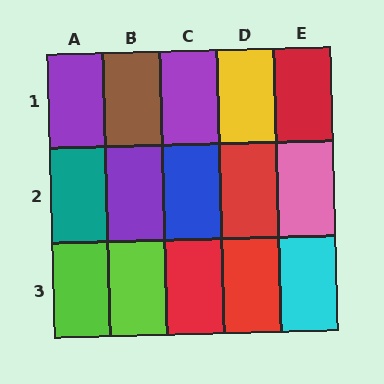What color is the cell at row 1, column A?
Purple.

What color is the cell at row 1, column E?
Red.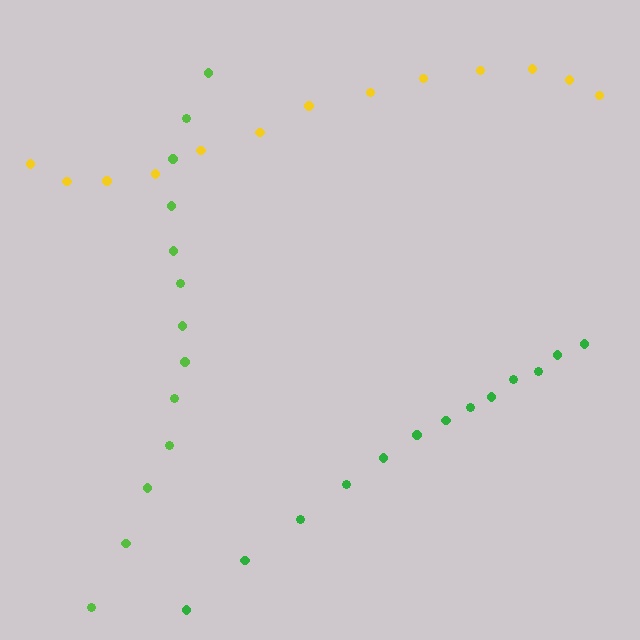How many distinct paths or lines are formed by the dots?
There are 3 distinct paths.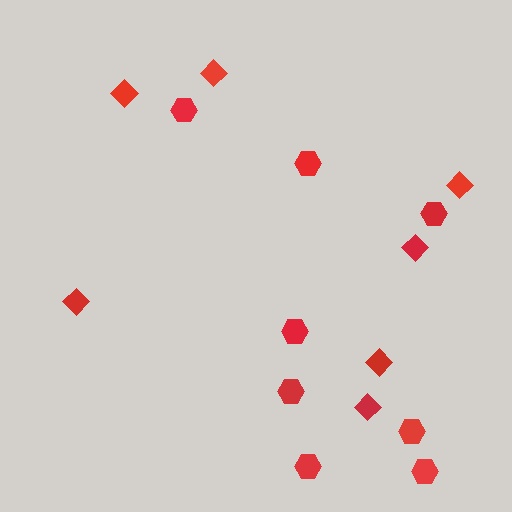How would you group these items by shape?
There are 2 groups: one group of diamonds (7) and one group of hexagons (8).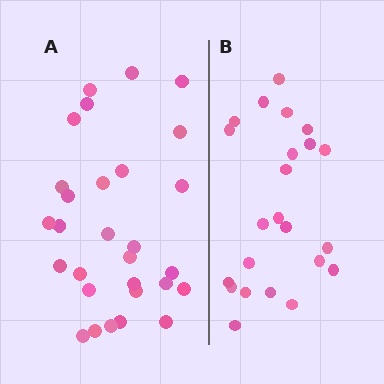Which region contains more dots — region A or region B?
Region A (the left region) has more dots.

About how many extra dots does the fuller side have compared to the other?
Region A has about 6 more dots than region B.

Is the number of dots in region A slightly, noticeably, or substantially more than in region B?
Region A has noticeably more, but not dramatically so. The ratio is roughly 1.3 to 1.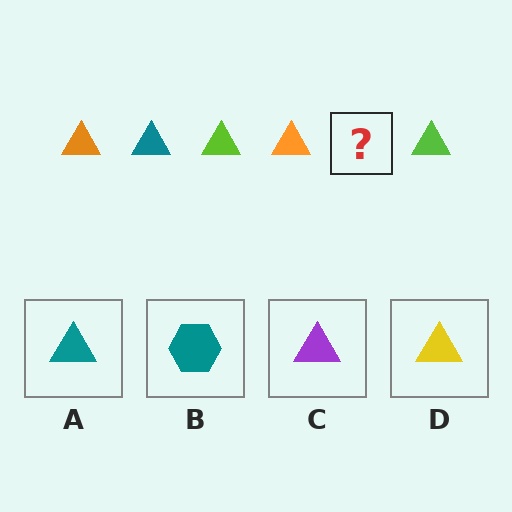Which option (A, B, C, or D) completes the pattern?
A.